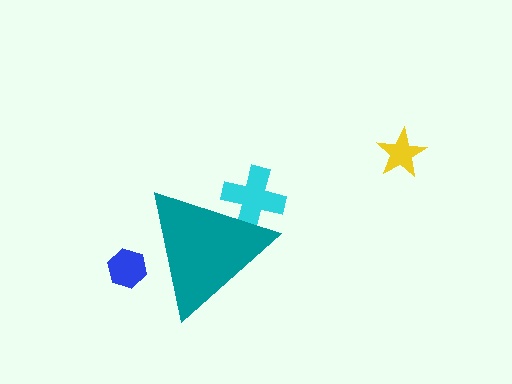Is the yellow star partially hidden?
No, the yellow star is fully visible.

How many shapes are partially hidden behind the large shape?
2 shapes are partially hidden.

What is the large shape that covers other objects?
A teal triangle.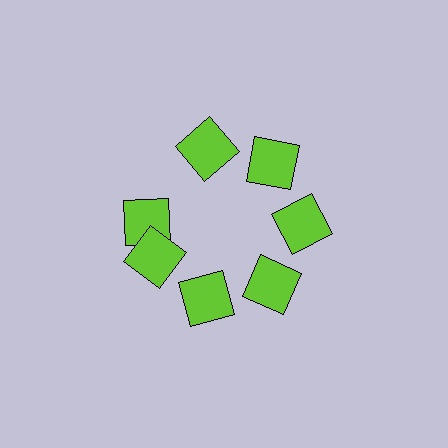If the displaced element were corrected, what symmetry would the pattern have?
It would have 7-fold rotational symmetry — the pattern would map onto itself every 51 degrees.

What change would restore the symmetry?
The symmetry would be restored by rotating it back into even spacing with its neighbors so that all 7 squares sit at equal angles and equal distance from the center.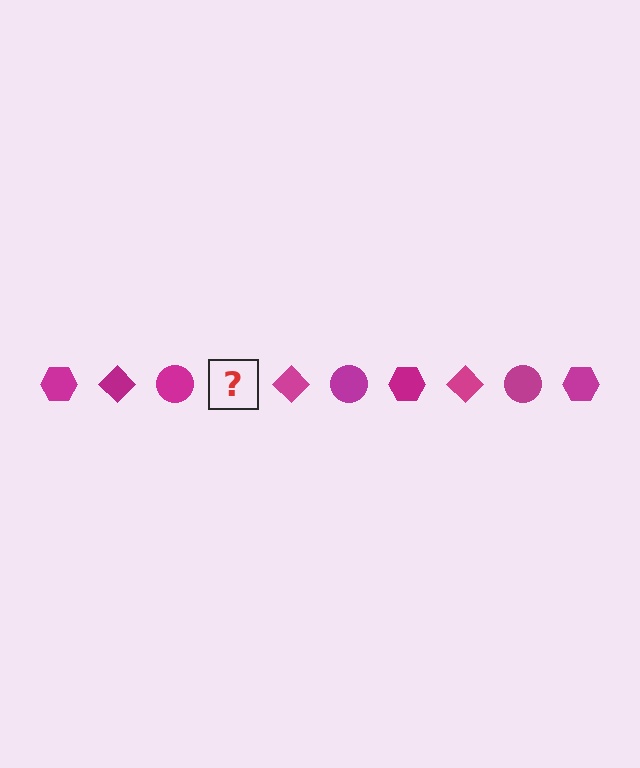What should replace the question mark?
The question mark should be replaced with a magenta hexagon.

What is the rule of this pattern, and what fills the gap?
The rule is that the pattern cycles through hexagon, diamond, circle shapes in magenta. The gap should be filled with a magenta hexagon.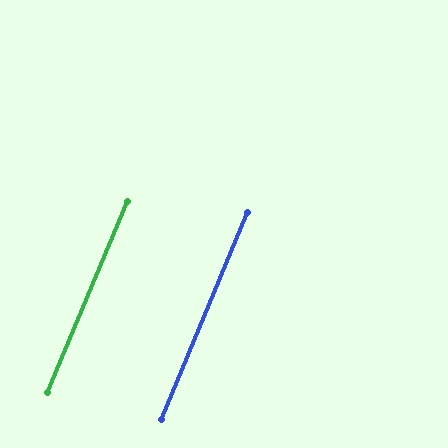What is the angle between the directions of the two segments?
Approximately 0 degrees.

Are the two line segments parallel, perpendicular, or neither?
Parallel — their directions differ by only 0.3°.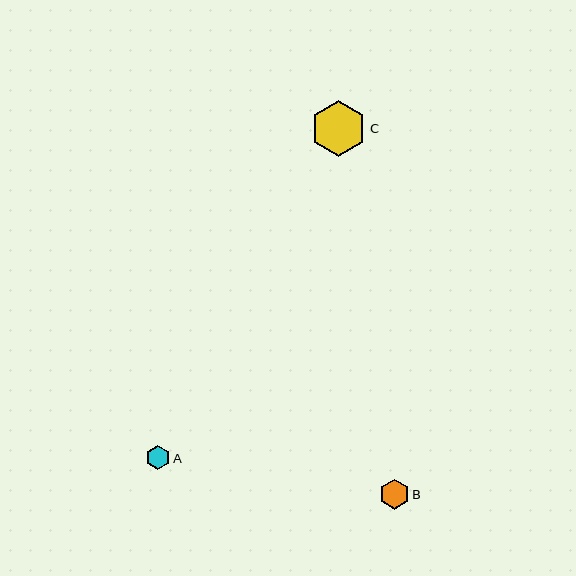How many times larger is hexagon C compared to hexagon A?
Hexagon C is approximately 2.3 times the size of hexagon A.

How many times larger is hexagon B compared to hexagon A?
Hexagon B is approximately 1.2 times the size of hexagon A.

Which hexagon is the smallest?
Hexagon A is the smallest with a size of approximately 24 pixels.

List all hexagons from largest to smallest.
From largest to smallest: C, B, A.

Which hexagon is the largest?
Hexagon C is the largest with a size of approximately 56 pixels.